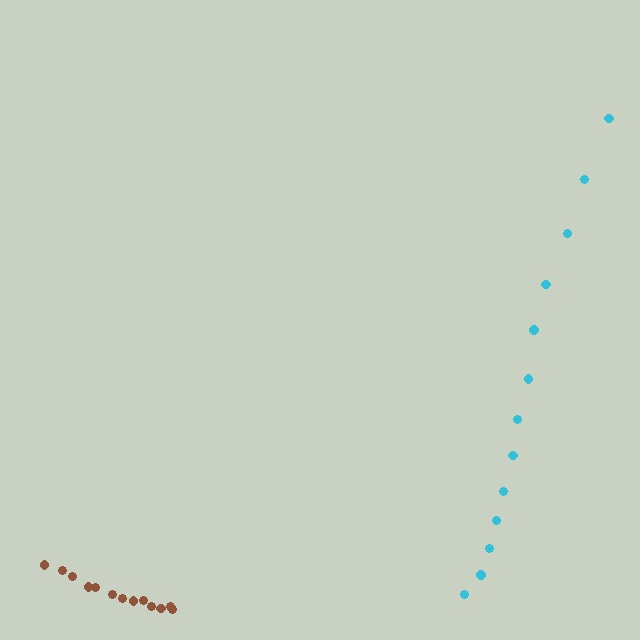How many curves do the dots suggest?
There are 2 distinct paths.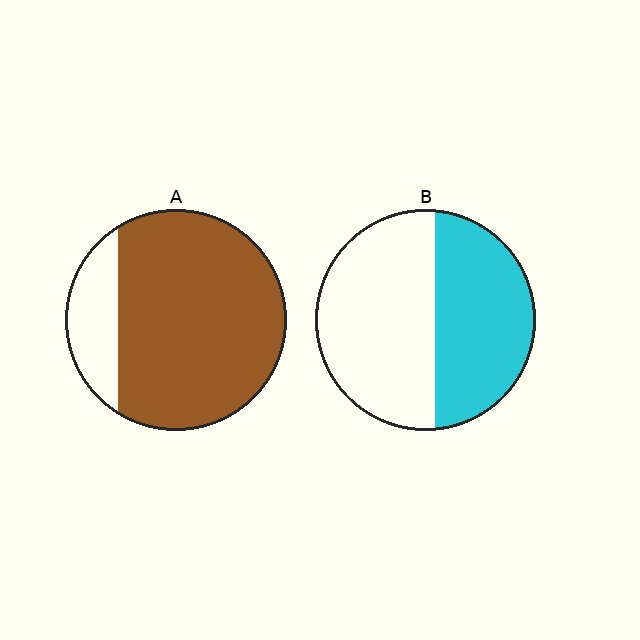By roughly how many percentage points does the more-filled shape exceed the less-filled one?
By roughly 35 percentage points (A over B).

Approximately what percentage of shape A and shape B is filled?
A is approximately 80% and B is approximately 45%.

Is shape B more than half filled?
No.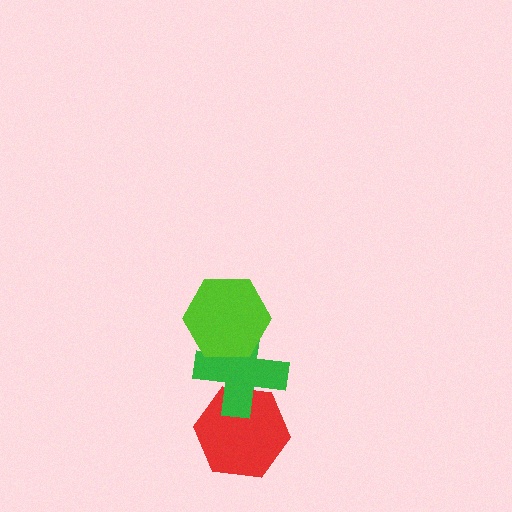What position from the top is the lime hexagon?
The lime hexagon is 1st from the top.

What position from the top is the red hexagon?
The red hexagon is 3rd from the top.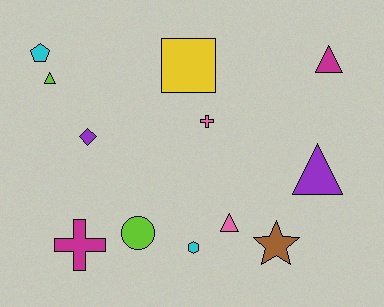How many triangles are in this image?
There are 4 triangles.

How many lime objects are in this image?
There are 2 lime objects.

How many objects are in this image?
There are 12 objects.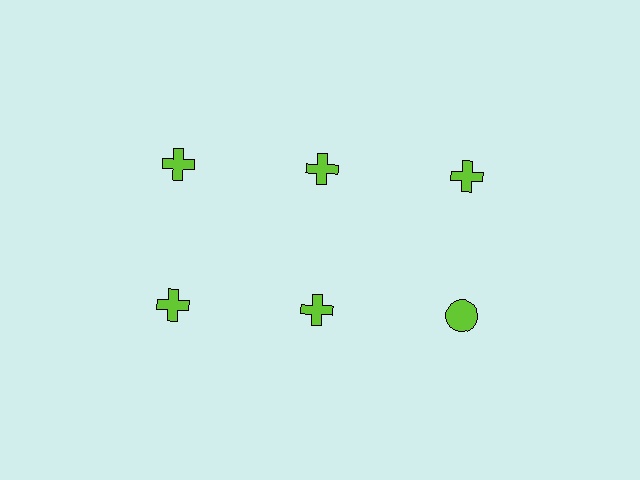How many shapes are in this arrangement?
There are 6 shapes arranged in a grid pattern.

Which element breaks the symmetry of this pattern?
The lime circle in the second row, center column breaks the symmetry. All other shapes are lime crosses.